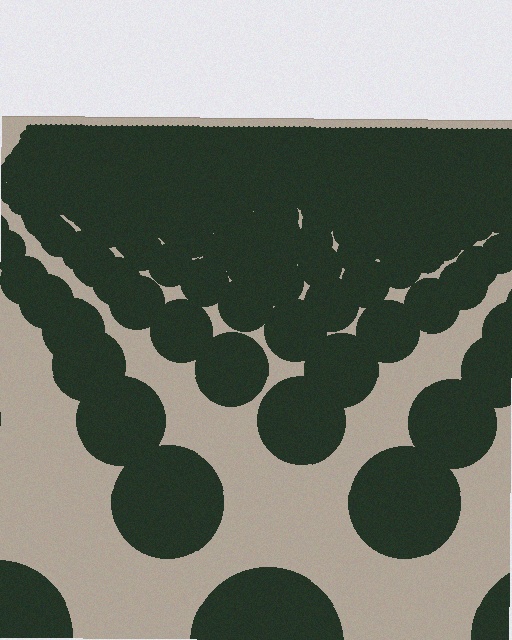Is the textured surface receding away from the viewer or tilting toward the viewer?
The surface is receding away from the viewer. Texture elements get smaller and denser toward the top.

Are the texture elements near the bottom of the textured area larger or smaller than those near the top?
Larger. Near the bottom, elements are closer to the viewer and appear at a bigger on-screen size.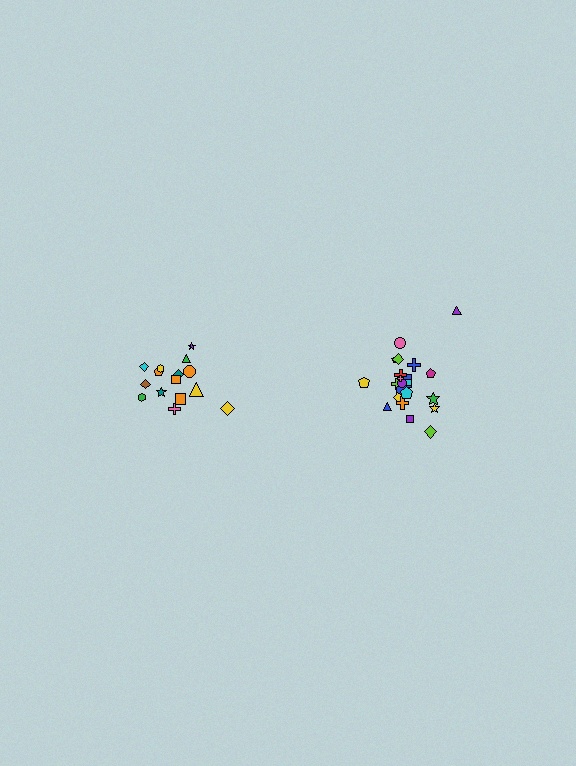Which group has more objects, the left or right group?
The right group.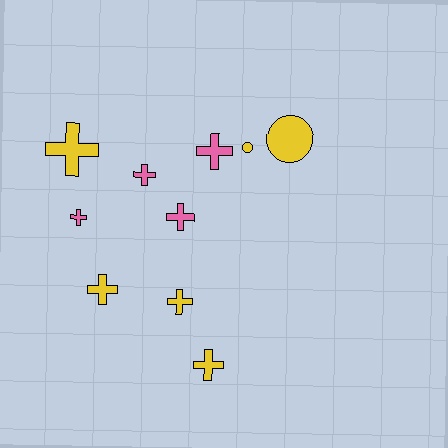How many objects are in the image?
There are 10 objects.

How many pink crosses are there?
There are 4 pink crosses.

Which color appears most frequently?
Yellow, with 6 objects.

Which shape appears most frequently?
Cross, with 8 objects.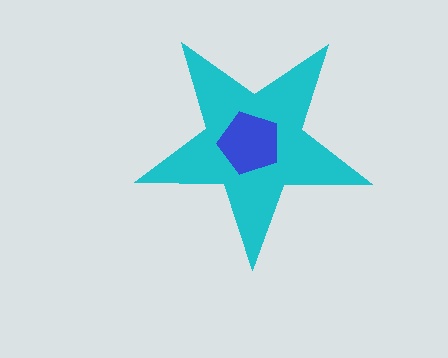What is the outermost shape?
The cyan star.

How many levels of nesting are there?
2.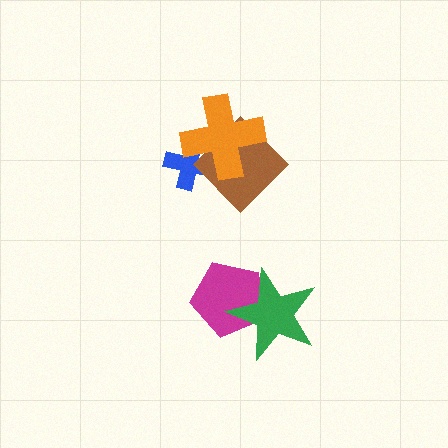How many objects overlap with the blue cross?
2 objects overlap with the blue cross.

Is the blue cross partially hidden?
Yes, it is partially covered by another shape.